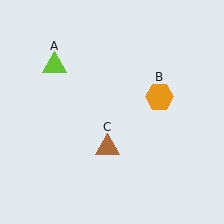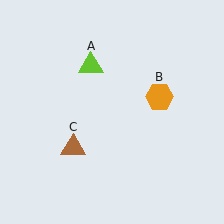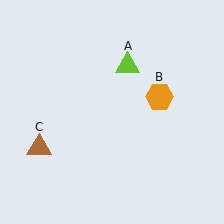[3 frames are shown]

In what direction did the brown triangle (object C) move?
The brown triangle (object C) moved left.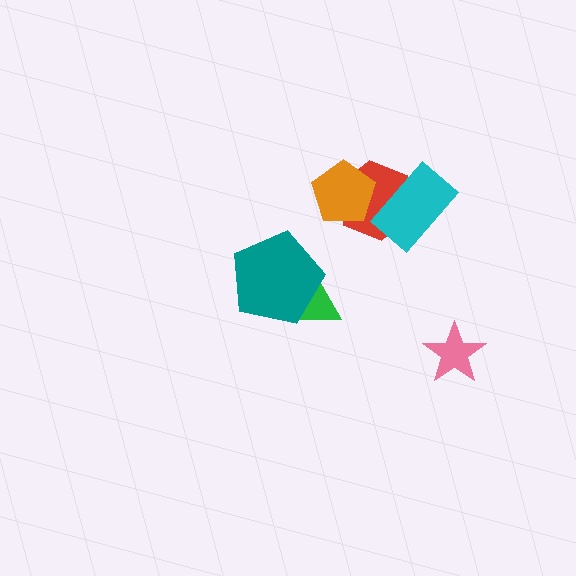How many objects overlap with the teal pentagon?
1 object overlaps with the teal pentagon.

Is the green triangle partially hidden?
Yes, it is partially covered by another shape.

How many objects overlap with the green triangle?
1 object overlaps with the green triangle.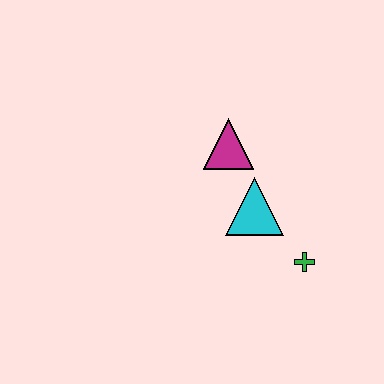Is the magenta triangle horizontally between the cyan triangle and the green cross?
No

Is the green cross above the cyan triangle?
No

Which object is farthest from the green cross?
The magenta triangle is farthest from the green cross.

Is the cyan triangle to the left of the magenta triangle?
No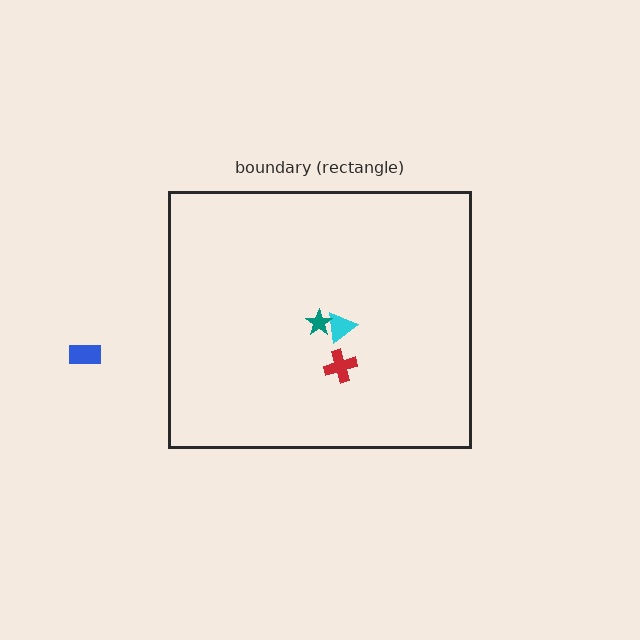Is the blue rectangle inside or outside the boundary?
Outside.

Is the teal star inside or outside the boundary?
Inside.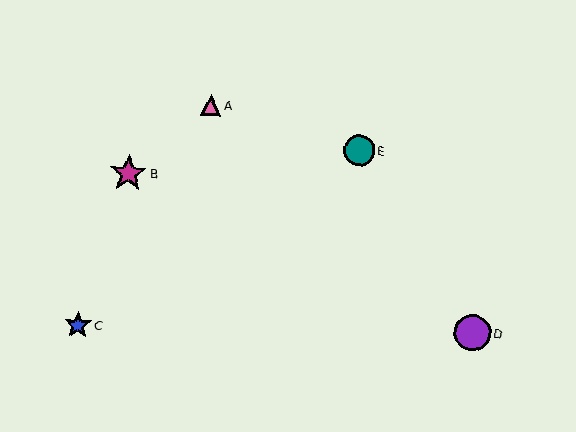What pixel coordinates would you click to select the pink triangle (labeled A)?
Click at (211, 105) to select the pink triangle A.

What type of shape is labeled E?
Shape E is a teal circle.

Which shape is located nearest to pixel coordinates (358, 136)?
The teal circle (labeled E) at (359, 151) is nearest to that location.